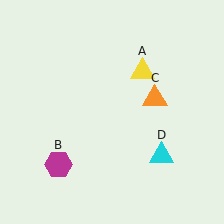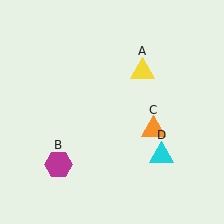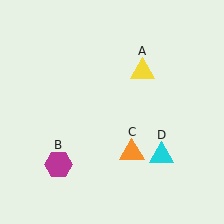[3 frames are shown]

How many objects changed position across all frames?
1 object changed position: orange triangle (object C).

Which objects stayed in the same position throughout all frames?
Yellow triangle (object A) and magenta hexagon (object B) and cyan triangle (object D) remained stationary.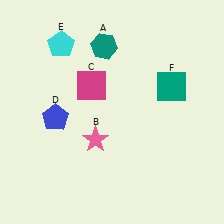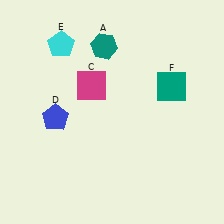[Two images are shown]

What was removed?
The pink star (B) was removed in Image 2.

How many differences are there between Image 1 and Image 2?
There is 1 difference between the two images.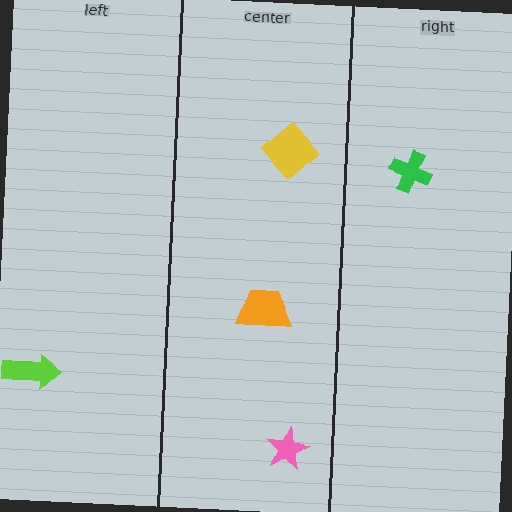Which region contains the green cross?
The right region.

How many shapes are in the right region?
1.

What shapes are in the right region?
The green cross.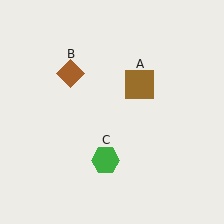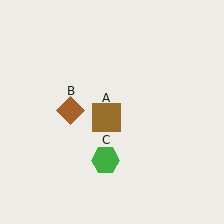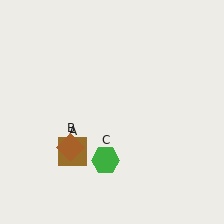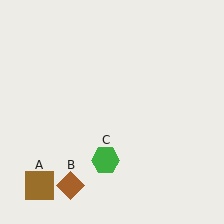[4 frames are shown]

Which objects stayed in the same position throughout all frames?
Green hexagon (object C) remained stationary.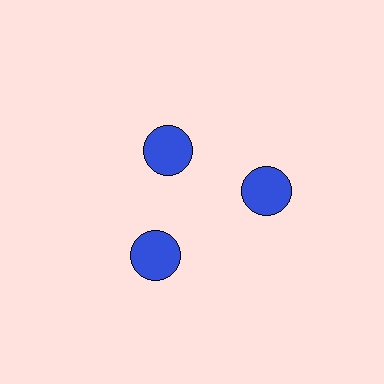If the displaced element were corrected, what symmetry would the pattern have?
It would have 3-fold rotational symmetry — the pattern would map onto itself every 120 degrees.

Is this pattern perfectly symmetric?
No. The 3 blue circles are arranged in a ring, but one element near the 11 o'clock position is pulled inward toward the center, breaking the 3-fold rotational symmetry.